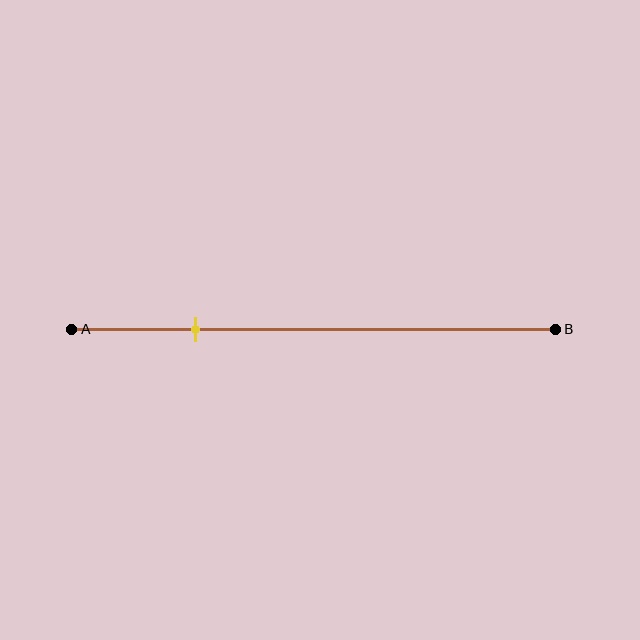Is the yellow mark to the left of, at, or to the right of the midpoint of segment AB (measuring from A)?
The yellow mark is to the left of the midpoint of segment AB.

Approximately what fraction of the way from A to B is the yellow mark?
The yellow mark is approximately 25% of the way from A to B.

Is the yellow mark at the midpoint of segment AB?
No, the mark is at about 25% from A, not at the 50% midpoint.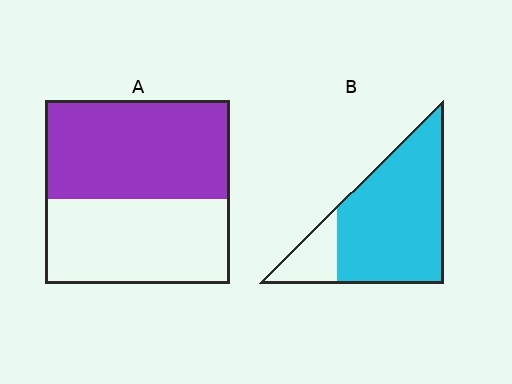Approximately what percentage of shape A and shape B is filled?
A is approximately 55% and B is approximately 80%.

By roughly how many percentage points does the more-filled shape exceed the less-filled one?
By roughly 30 percentage points (B over A).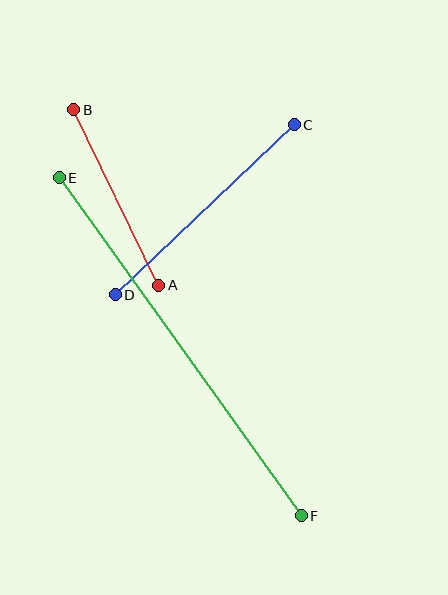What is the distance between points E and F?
The distance is approximately 416 pixels.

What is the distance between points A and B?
The distance is approximately 195 pixels.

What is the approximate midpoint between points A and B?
The midpoint is at approximately (116, 197) pixels.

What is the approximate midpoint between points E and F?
The midpoint is at approximately (180, 347) pixels.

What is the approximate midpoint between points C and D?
The midpoint is at approximately (205, 210) pixels.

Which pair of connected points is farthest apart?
Points E and F are farthest apart.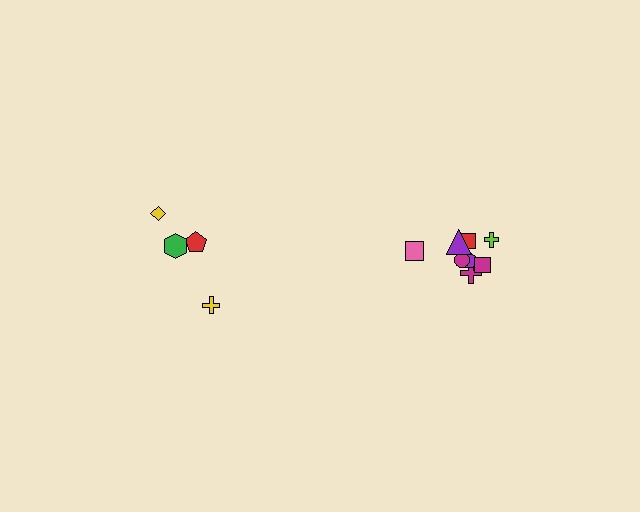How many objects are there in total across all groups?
There are 12 objects.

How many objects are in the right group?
There are 8 objects.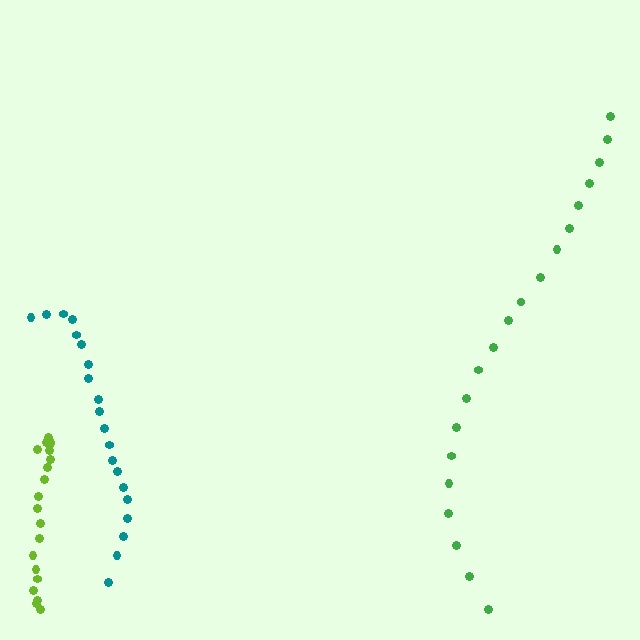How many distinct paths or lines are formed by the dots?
There are 3 distinct paths.